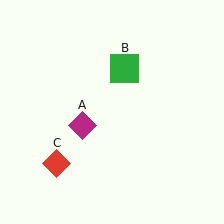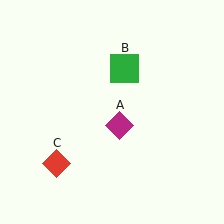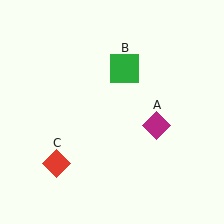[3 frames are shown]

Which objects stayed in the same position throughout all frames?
Green square (object B) and red diamond (object C) remained stationary.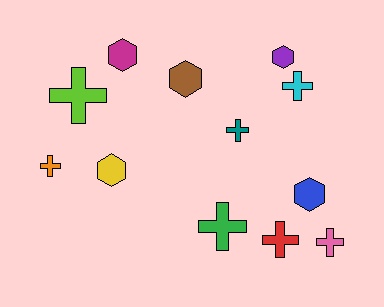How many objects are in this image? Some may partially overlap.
There are 12 objects.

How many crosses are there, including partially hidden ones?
There are 7 crosses.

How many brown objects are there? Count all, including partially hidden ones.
There is 1 brown object.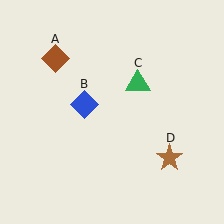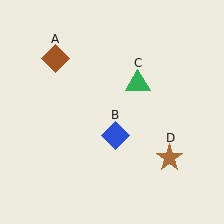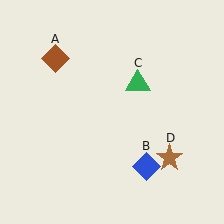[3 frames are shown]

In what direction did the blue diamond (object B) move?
The blue diamond (object B) moved down and to the right.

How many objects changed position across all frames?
1 object changed position: blue diamond (object B).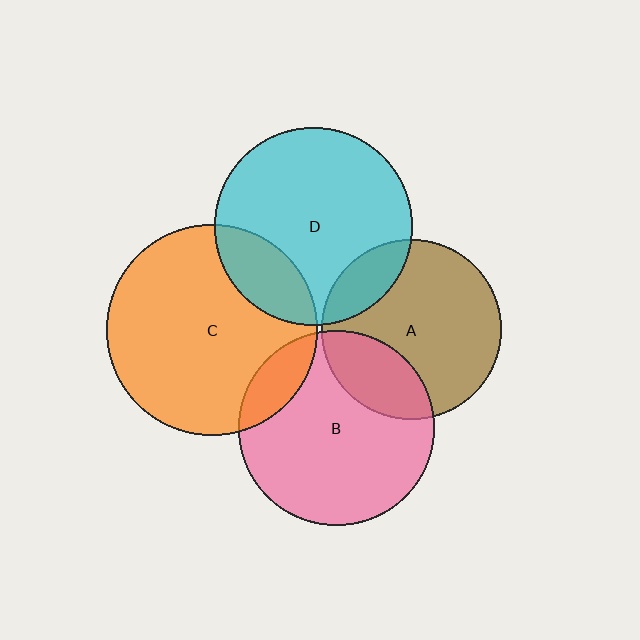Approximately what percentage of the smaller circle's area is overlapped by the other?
Approximately 15%.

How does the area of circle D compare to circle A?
Approximately 1.2 times.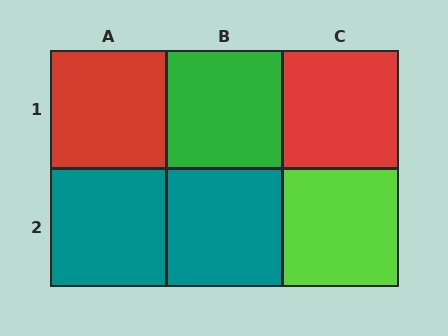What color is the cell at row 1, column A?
Red.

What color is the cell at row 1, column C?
Red.